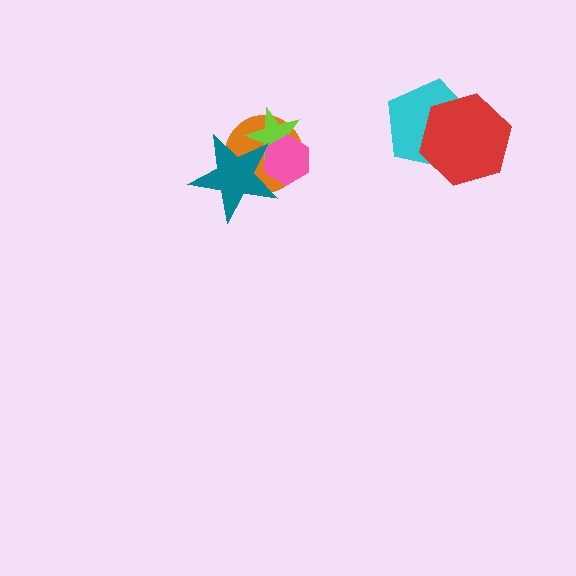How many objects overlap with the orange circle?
3 objects overlap with the orange circle.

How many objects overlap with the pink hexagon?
3 objects overlap with the pink hexagon.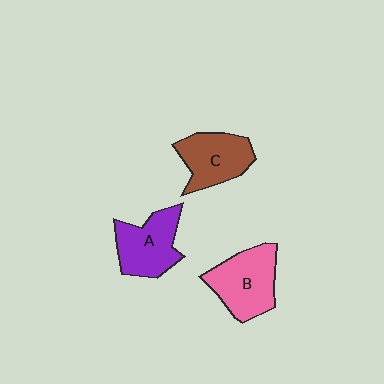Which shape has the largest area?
Shape B (pink).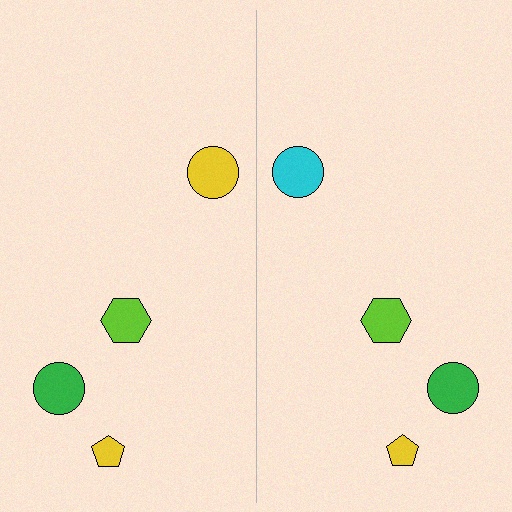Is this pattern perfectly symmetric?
No, the pattern is not perfectly symmetric. The cyan circle on the right side breaks the symmetry — its mirror counterpart is yellow.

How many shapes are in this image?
There are 8 shapes in this image.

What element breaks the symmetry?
The cyan circle on the right side breaks the symmetry — its mirror counterpart is yellow.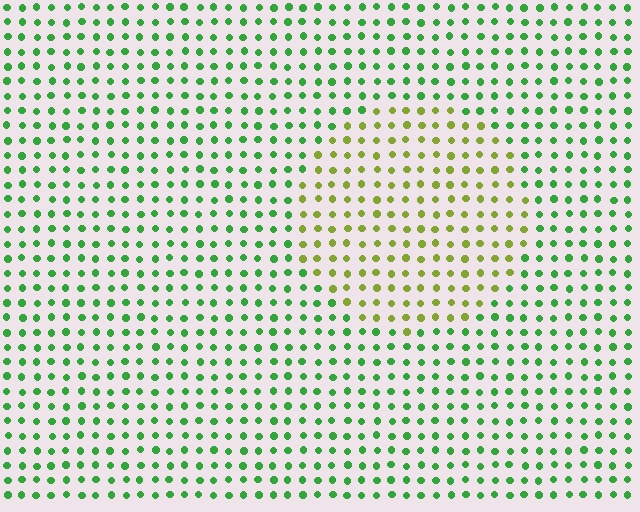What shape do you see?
I see a circle.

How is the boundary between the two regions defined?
The boundary is defined purely by a slight shift in hue (about 47 degrees). Spacing, size, and orientation are identical on both sides.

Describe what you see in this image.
The image is filled with small green elements in a uniform arrangement. A circle-shaped region is visible where the elements are tinted to a slightly different hue, forming a subtle color boundary.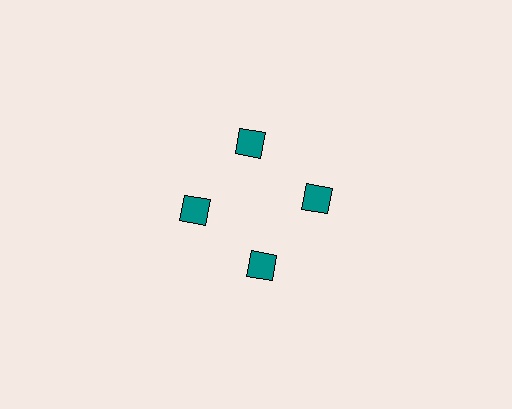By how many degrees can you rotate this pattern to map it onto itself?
The pattern maps onto itself every 90 degrees of rotation.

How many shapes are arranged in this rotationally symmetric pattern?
There are 4 shapes, arranged in 4 groups of 1.